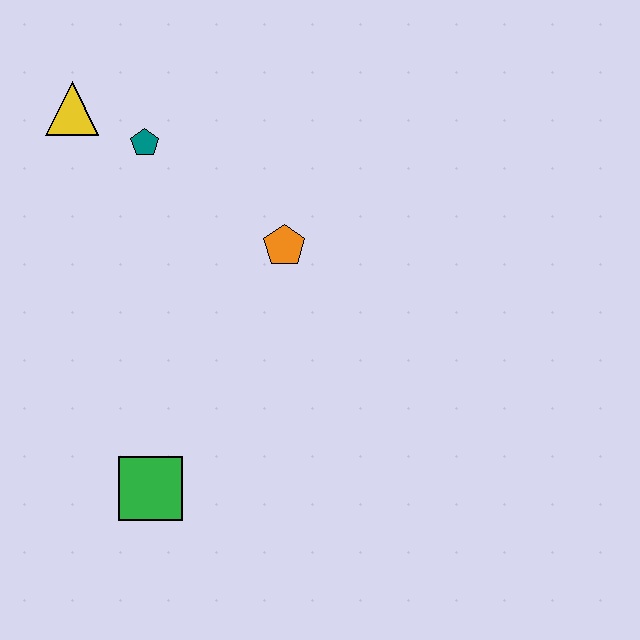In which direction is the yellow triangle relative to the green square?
The yellow triangle is above the green square.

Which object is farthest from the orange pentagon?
The green square is farthest from the orange pentagon.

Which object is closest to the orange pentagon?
The teal pentagon is closest to the orange pentagon.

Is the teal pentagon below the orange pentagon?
No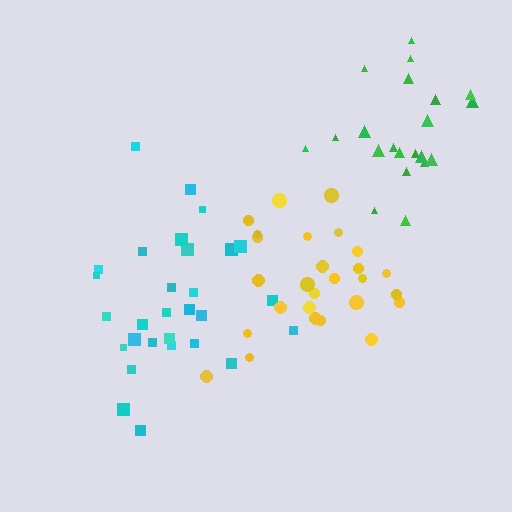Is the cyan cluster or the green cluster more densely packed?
Cyan.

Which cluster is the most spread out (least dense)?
Green.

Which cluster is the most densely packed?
Yellow.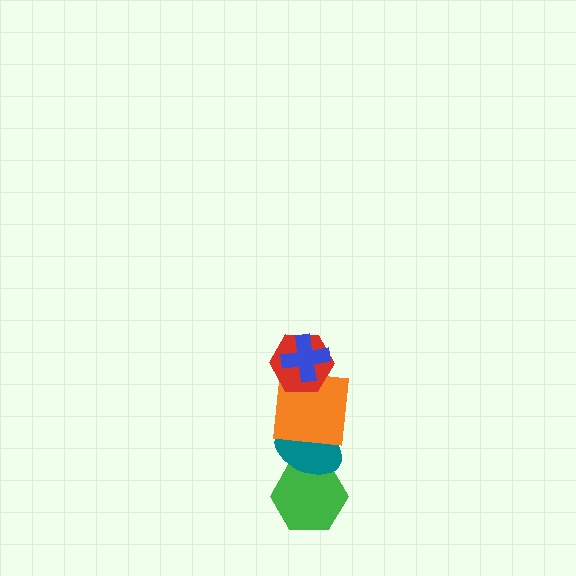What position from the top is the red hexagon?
The red hexagon is 2nd from the top.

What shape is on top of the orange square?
The red hexagon is on top of the orange square.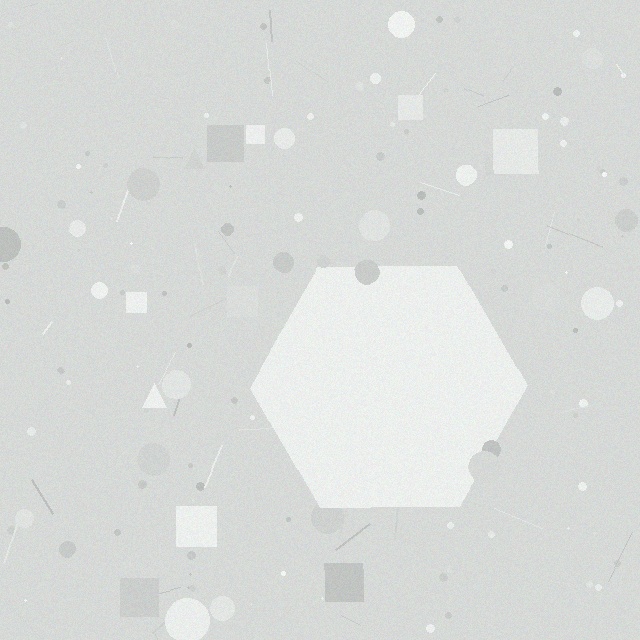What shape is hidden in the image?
A hexagon is hidden in the image.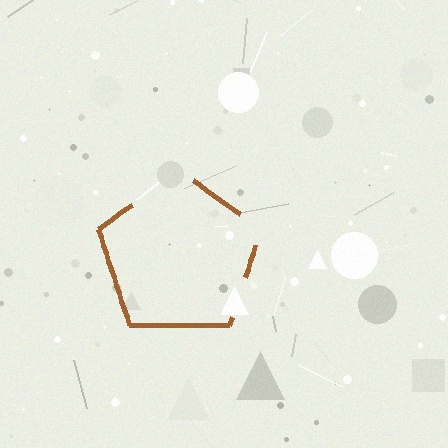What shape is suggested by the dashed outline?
The dashed outline suggests a pentagon.